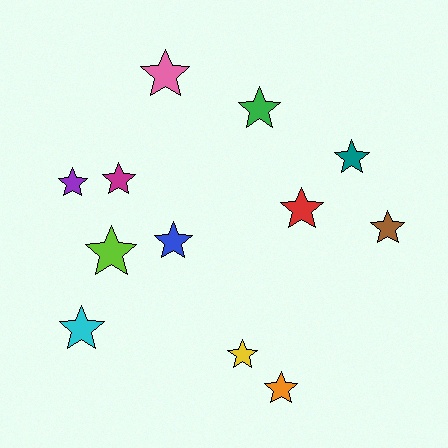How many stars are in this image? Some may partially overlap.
There are 12 stars.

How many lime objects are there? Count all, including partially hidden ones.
There is 1 lime object.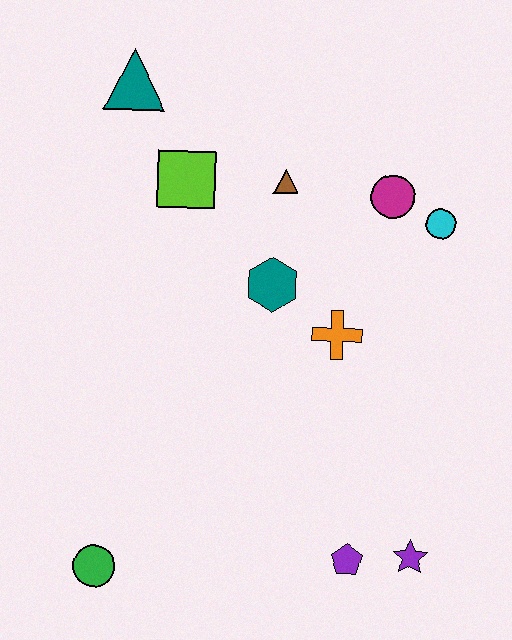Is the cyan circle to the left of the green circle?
No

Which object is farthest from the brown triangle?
The green circle is farthest from the brown triangle.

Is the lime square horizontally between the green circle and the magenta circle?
Yes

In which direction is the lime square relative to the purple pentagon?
The lime square is above the purple pentagon.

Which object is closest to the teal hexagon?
The orange cross is closest to the teal hexagon.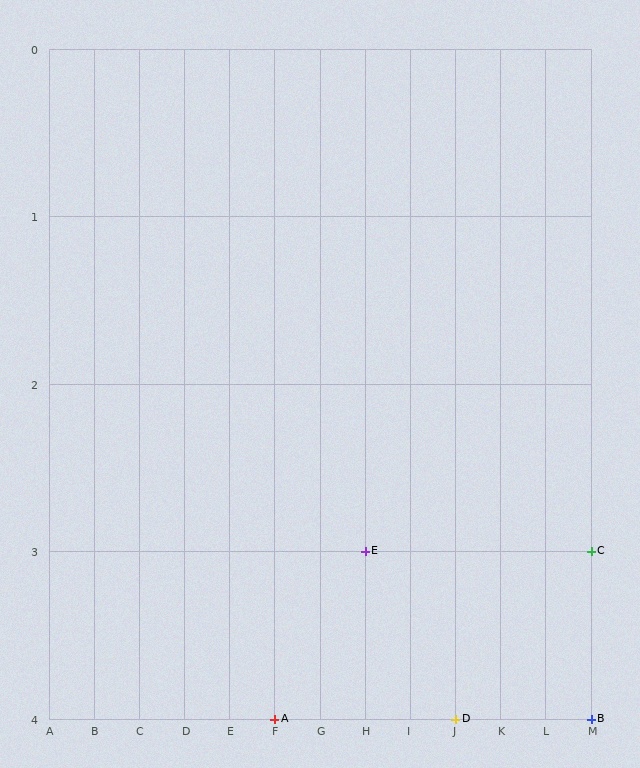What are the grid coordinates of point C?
Point C is at grid coordinates (M, 3).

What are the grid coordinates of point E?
Point E is at grid coordinates (H, 3).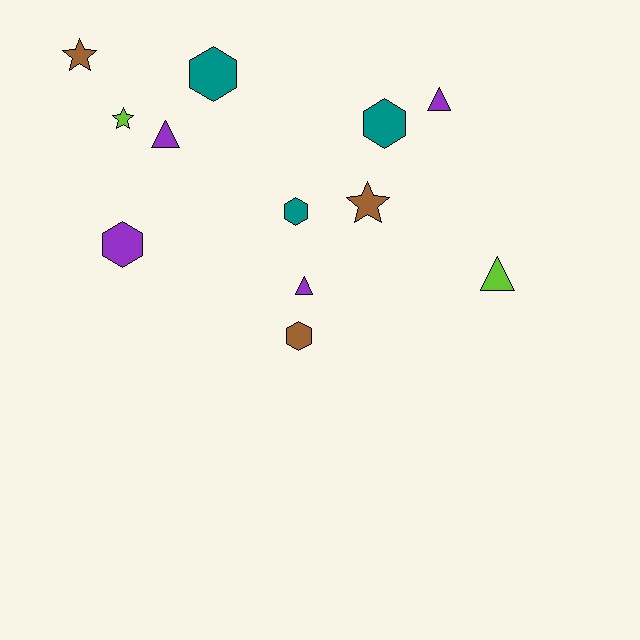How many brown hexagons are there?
There is 1 brown hexagon.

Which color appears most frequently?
Purple, with 4 objects.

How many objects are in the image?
There are 12 objects.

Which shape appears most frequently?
Hexagon, with 5 objects.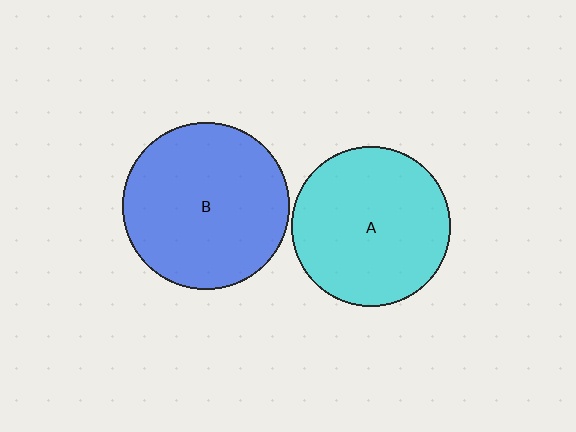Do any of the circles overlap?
No, none of the circles overlap.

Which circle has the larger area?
Circle B (blue).